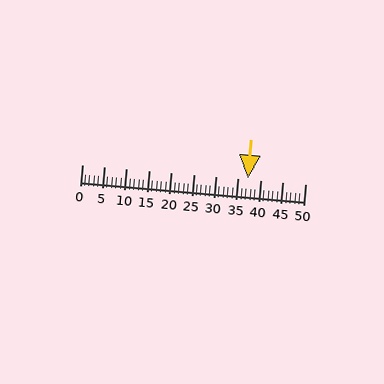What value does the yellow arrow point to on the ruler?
The yellow arrow points to approximately 37.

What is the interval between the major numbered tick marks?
The major tick marks are spaced 5 units apart.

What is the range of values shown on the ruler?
The ruler shows values from 0 to 50.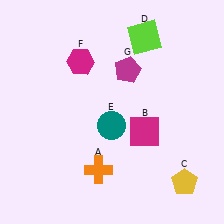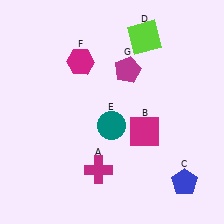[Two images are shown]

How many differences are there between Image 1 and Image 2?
There are 2 differences between the two images.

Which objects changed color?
A changed from orange to magenta. C changed from yellow to blue.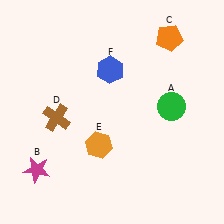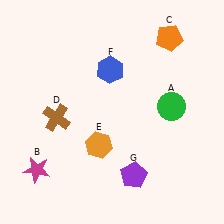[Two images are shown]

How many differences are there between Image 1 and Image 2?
There is 1 difference between the two images.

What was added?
A purple pentagon (G) was added in Image 2.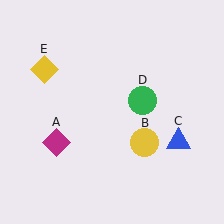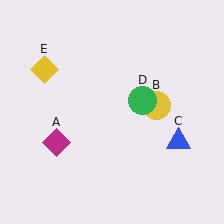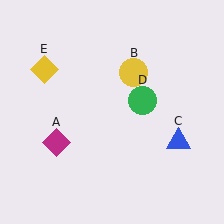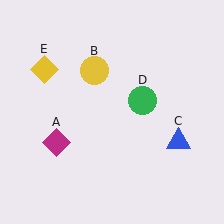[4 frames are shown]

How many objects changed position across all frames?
1 object changed position: yellow circle (object B).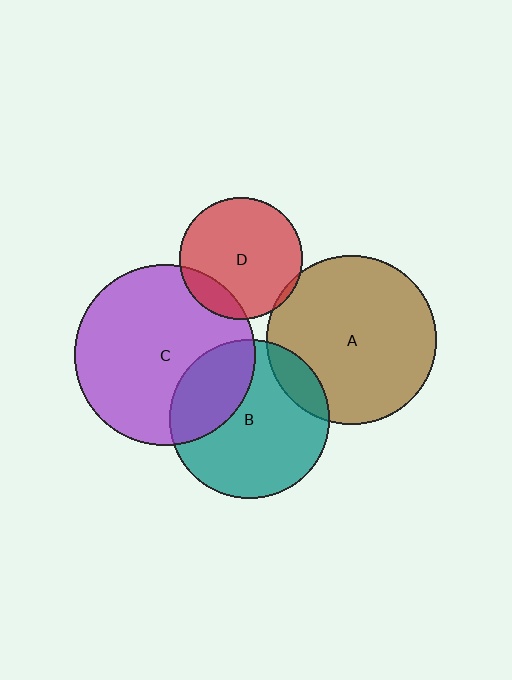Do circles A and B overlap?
Yes.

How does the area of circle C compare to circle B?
Approximately 1.3 times.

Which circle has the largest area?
Circle C (purple).